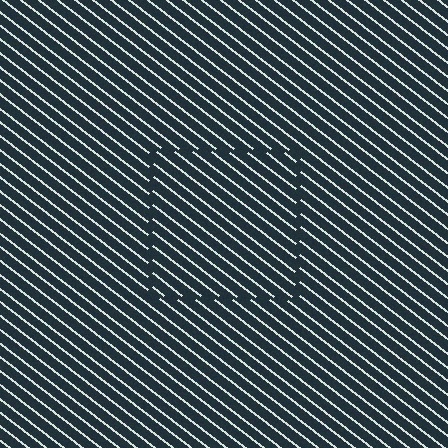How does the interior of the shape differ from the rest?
The interior of the shape contains the same grating, shifted by half a period — the contour is defined by the phase discontinuity where line-ends from the inner and outer gratings abut.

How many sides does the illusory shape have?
4 sides — the line-ends trace a square.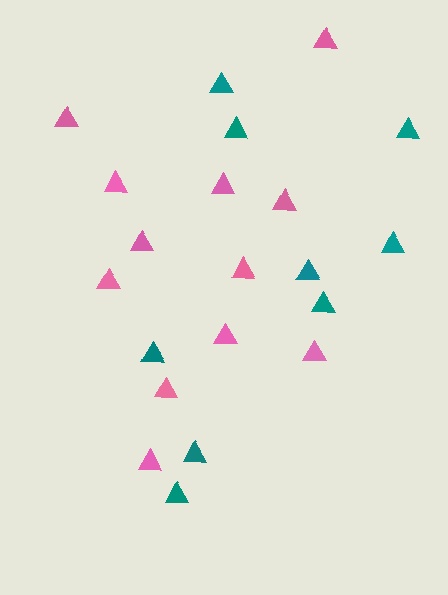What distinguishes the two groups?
There are 2 groups: one group of pink triangles (12) and one group of teal triangles (9).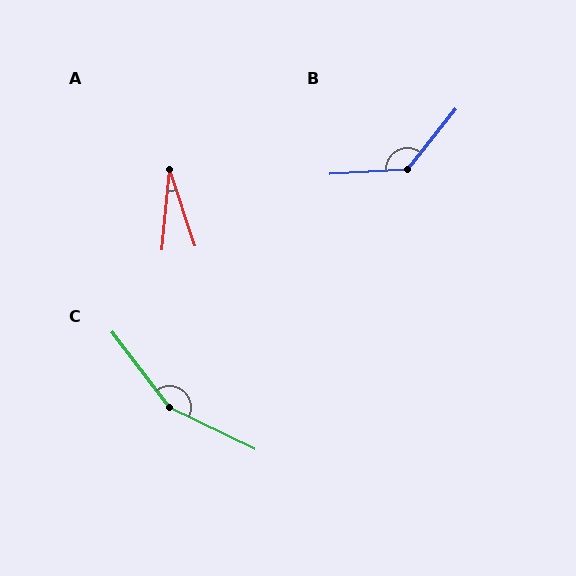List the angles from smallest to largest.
A (24°), B (132°), C (153°).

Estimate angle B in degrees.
Approximately 132 degrees.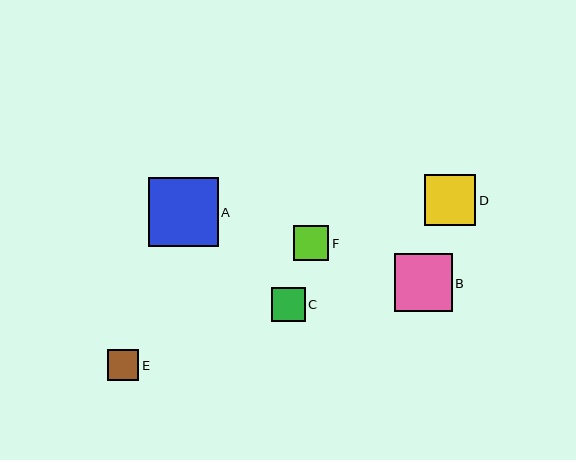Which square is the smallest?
Square E is the smallest with a size of approximately 31 pixels.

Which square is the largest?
Square A is the largest with a size of approximately 69 pixels.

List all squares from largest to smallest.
From largest to smallest: A, B, D, F, C, E.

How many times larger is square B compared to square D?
Square B is approximately 1.1 times the size of square D.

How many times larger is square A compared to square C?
Square A is approximately 2.1 times the size of square C.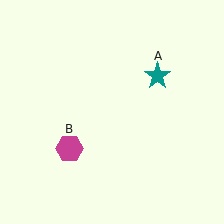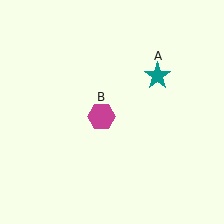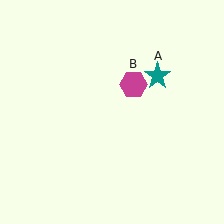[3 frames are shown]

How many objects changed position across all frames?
1 object changed position: magenta hexagon (object B).